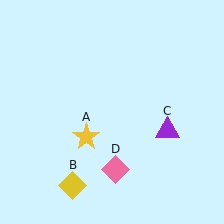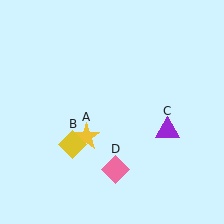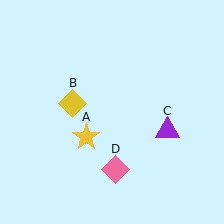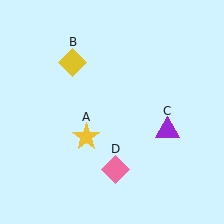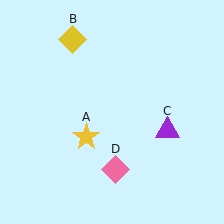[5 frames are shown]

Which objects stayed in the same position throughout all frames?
Yellow star (object A) and purple triangle (object C) and pink diamond (object D) remained stationary.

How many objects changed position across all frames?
1 object changed position: yellow diamond (object B).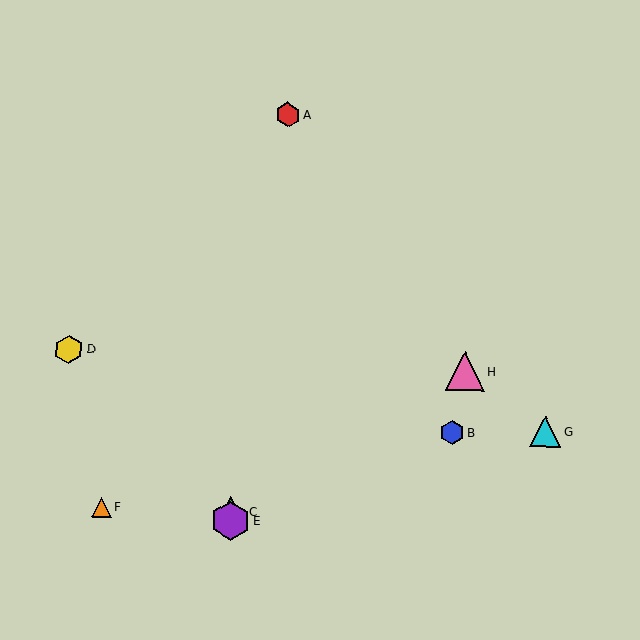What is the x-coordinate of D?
Object D is at x≈69.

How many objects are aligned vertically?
2 objects (C, E) are aligned vertically.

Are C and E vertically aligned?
Yes, both are at x≈231.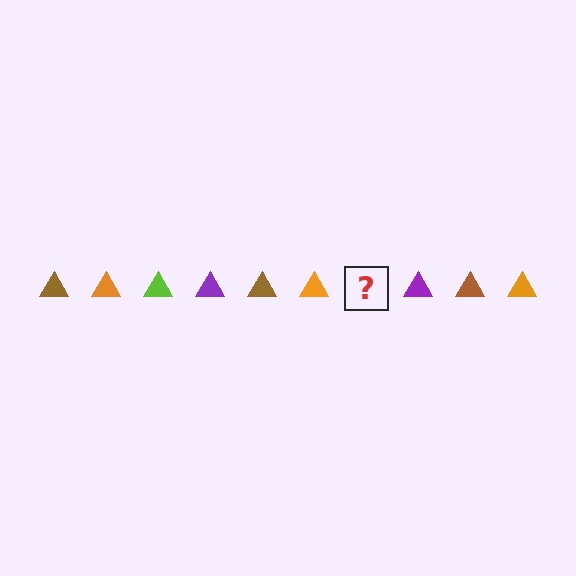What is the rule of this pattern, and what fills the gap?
The rule is that the pattern cycles through brown, orange, lime, purple triangles. The gap should be filled with a lime triangle.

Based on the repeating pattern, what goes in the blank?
The blank should be a lime triangle.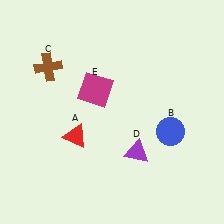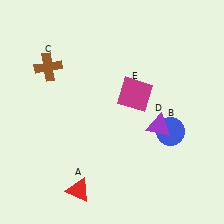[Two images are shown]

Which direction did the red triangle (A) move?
The red triangle (A) moved down.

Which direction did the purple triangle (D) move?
The purple triangle (D) moved up.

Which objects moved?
The objects that moved are: the red triangle (A), the purple triangle (D), the magenta square (E).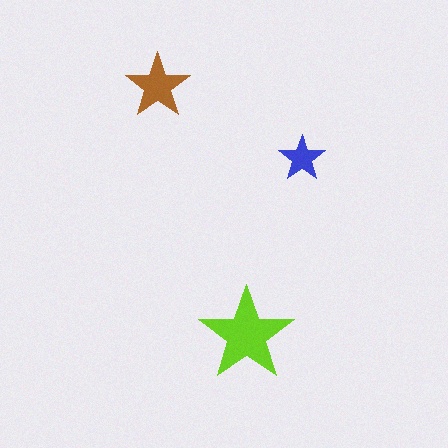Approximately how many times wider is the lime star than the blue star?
About 2 times wider.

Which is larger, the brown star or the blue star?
The brown one.